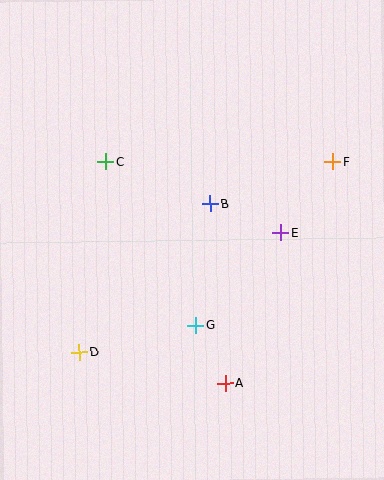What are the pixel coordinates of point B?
Point B is at (210, 204).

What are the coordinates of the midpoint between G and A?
The midpoint between G and A is at (211, 354).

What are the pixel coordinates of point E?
Point E is at (281, 233).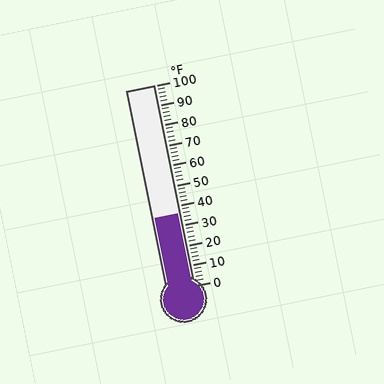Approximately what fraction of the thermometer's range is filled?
The thermometer is filled to approximately 35% of its range.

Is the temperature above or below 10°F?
The temperature is above 10°F.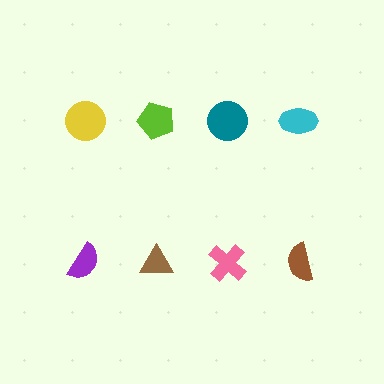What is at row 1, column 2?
A lime pentagon.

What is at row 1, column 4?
A cyan ellipse.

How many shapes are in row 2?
4 shapes.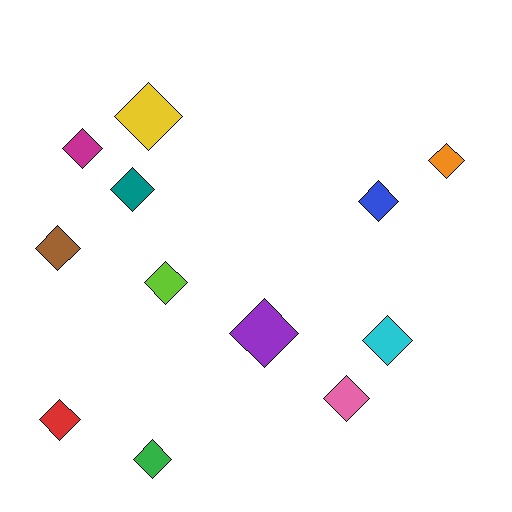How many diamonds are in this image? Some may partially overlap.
There are 12 diamonds.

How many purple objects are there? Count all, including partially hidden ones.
There is 1 purple object.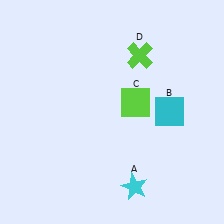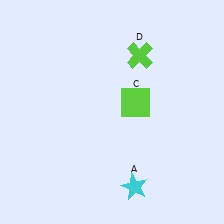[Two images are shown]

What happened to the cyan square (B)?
The cyan square (B) was removed in Image 2. It was in the top-right area of Image 1.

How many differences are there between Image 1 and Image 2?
There is 1 difference between the two images.